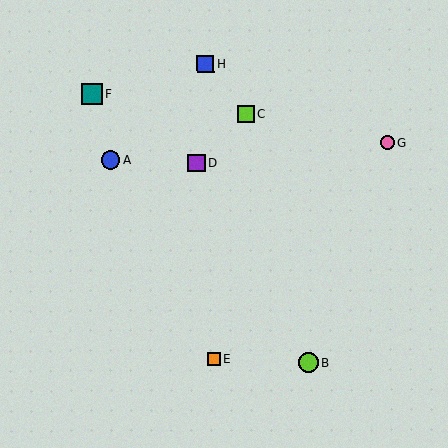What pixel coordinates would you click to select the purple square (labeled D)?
Click at (196, 163) to select the purple square D.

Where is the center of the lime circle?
The center of the lime circle is at (309, 363).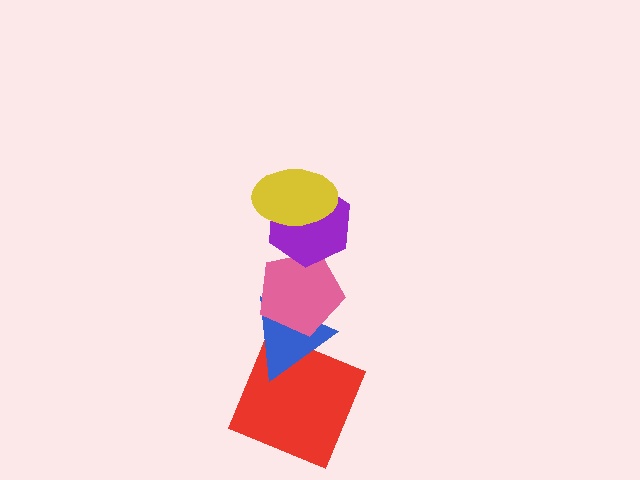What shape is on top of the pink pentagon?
The purple hexagon is on top of the pink pentagon.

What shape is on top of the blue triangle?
The pink pentagon is on top of the blue triangle.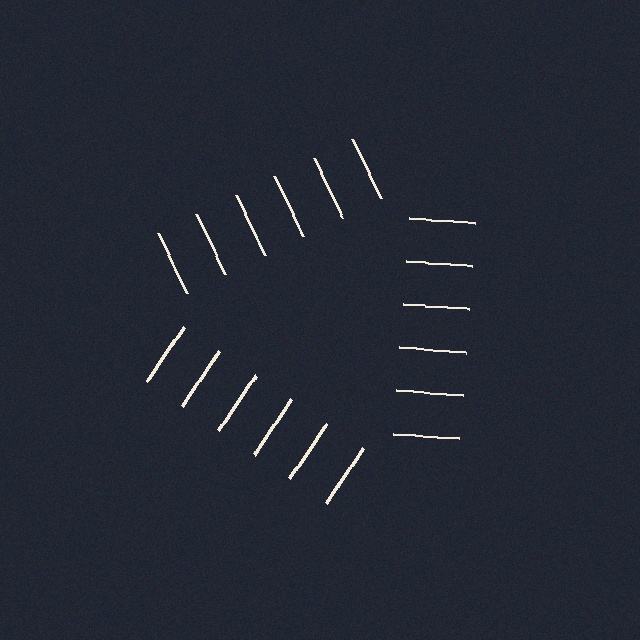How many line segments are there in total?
18 — 6 along each of the 3 edges.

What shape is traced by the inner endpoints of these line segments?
An illusory triangle — the line segments terminate on its edges but no continuous stroke is drawn.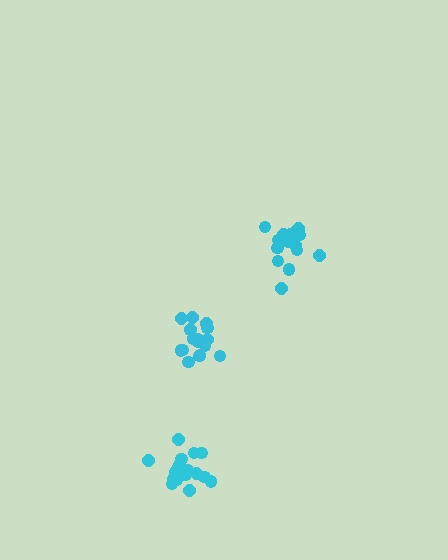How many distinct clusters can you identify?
There are 3 distinct clusters.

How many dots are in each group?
Group 1: 18 dots, Group 2: 17 dots, Group 3: 17 dots (52 total).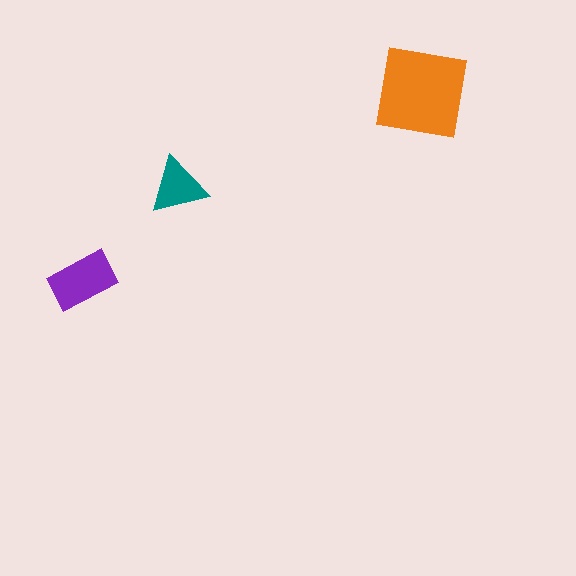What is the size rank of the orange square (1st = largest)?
1st.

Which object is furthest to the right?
The orange square is rightmost.